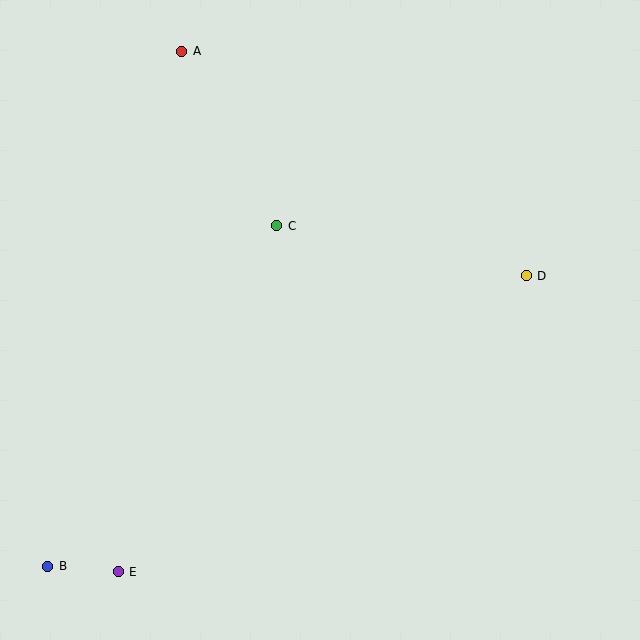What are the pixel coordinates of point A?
Point A is at (182, 51).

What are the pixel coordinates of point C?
Point C is at (277, 226).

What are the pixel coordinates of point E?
Point E is at (118, 572).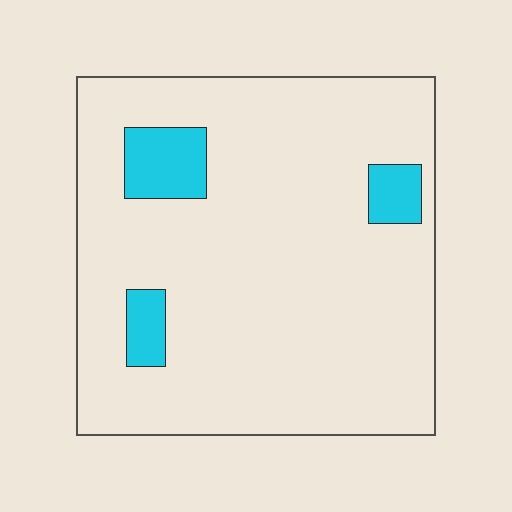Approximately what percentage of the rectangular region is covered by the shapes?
Approximately 10%.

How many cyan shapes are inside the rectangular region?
3.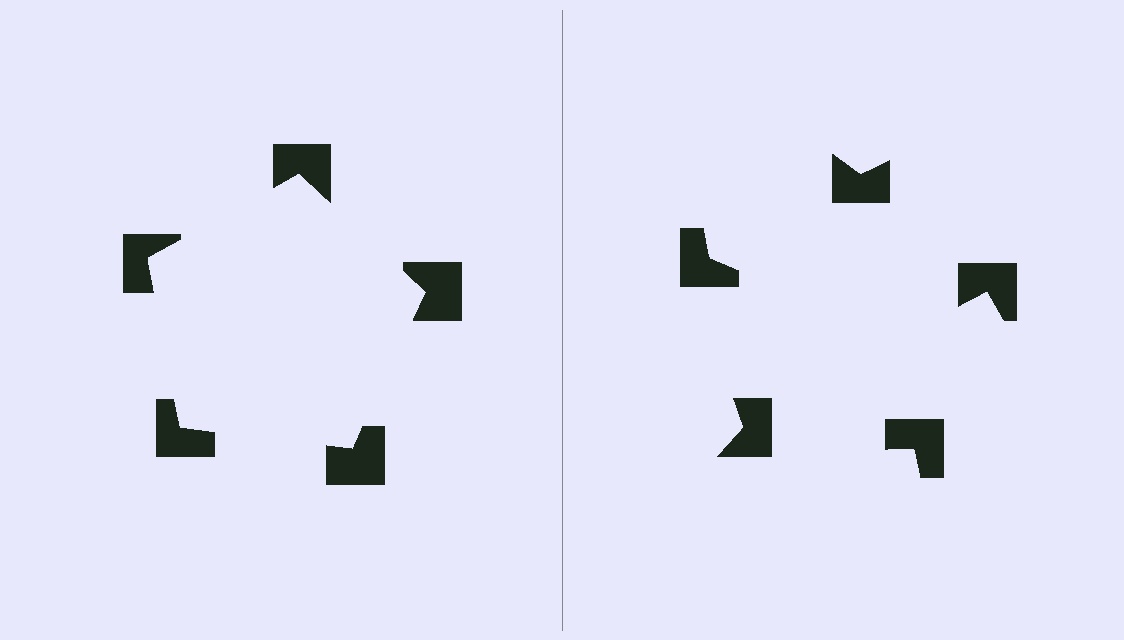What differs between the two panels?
The notched squares are positioned identically on both sides; only the wedge orientations differ. On the left they align to a pentagon; on the right they are misaligned.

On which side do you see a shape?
An illusory pentagon appears on the left side. On the right side the wedge cuts are rotated, so no coherent shape forms.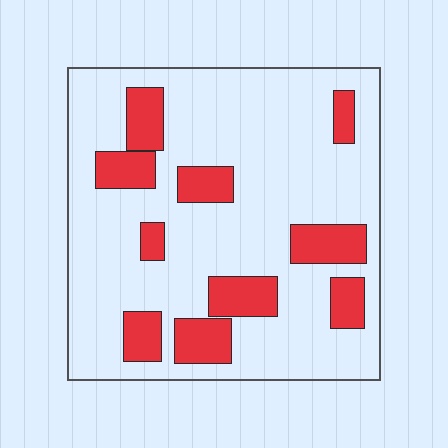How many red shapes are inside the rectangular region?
10.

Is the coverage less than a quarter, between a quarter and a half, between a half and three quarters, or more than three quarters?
Less than a quarter.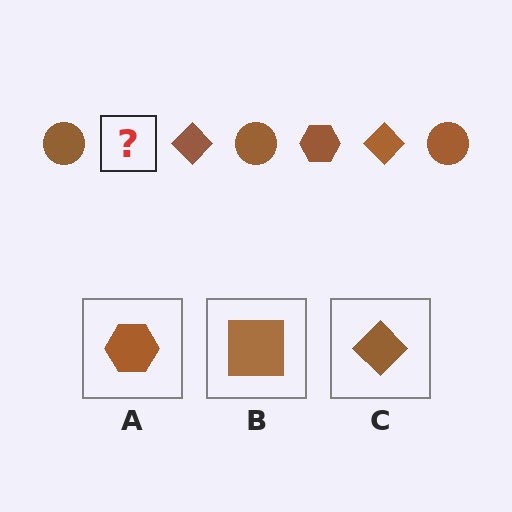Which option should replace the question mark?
Option A.